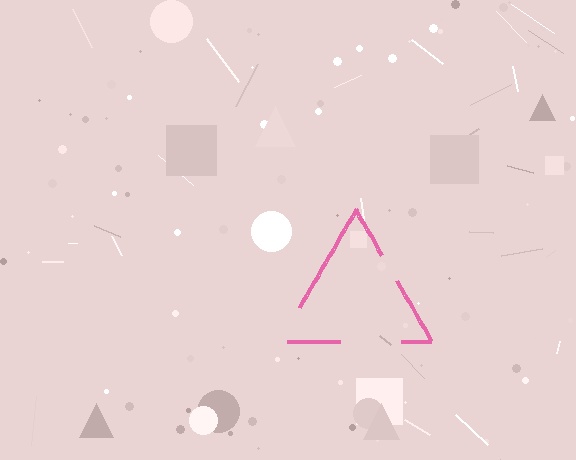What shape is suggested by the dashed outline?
The dashed outline suggests a triangle.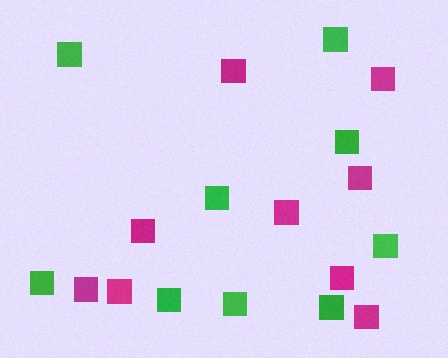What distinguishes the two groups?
There are 2 groups: one group of magenta squares (9) and one group of green squares (9).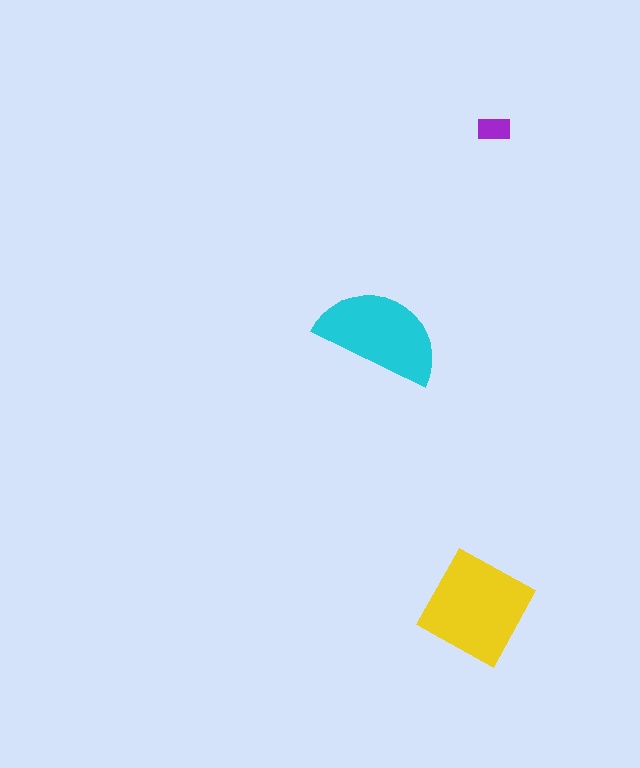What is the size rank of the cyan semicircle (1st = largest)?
2nd.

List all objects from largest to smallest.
The yellow diamond, the cyan semicircle, the purple rectangle.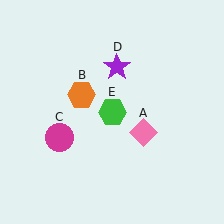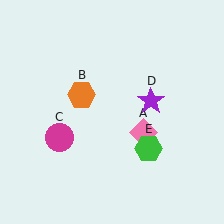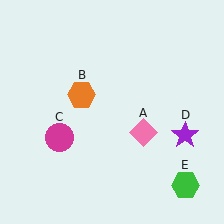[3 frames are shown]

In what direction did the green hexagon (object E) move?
The green hexagon (object E) moved down and to the right.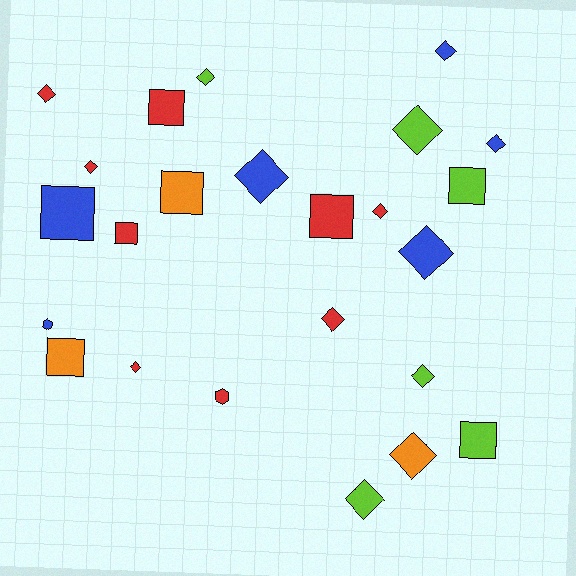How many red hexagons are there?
There is 1 red hexagon.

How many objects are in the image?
There are 24 objects.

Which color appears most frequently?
Red, with 9 objects.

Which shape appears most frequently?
Diamond, with 14 objects.